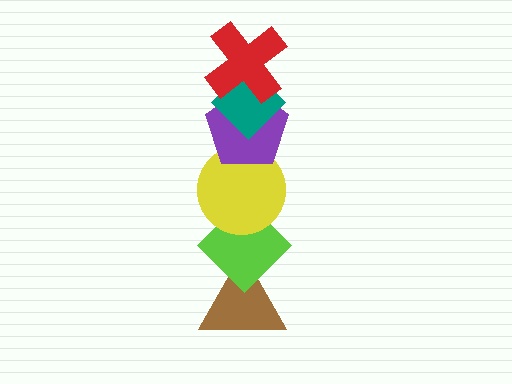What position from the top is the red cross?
The red cross is 1st from the top.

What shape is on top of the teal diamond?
The red cross is on top of the teal diamond.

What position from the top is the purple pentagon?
The purple pentagon is 3rd from the top.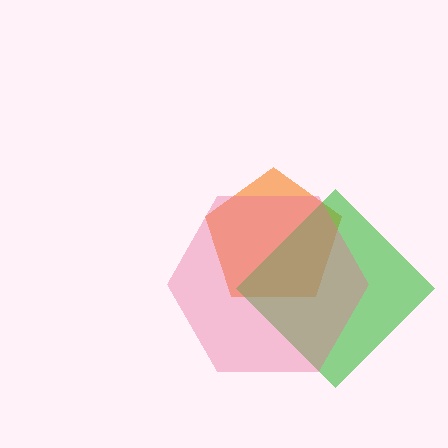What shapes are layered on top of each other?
The layered shapes are: an orange pentagon, a green diamond, a pink hexagon.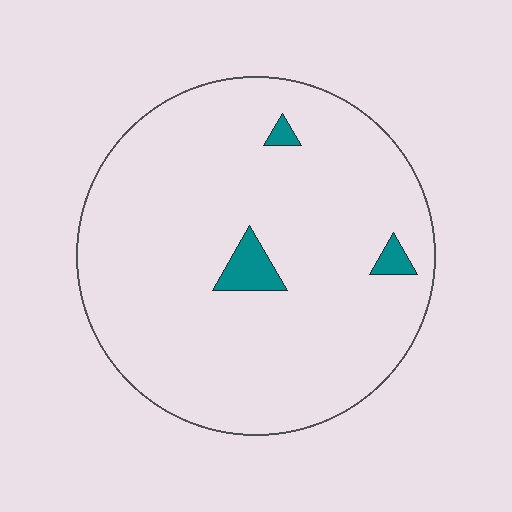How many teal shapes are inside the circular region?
3.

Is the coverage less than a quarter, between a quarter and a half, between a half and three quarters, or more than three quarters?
Less than a quarter.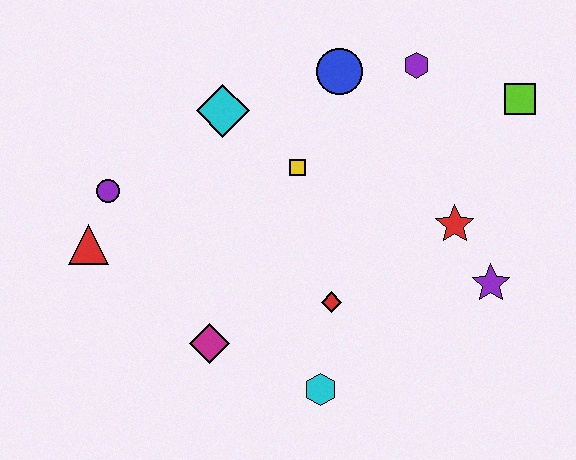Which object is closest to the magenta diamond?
The cyan hexagon is closest to the magenta diamond.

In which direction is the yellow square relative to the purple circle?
The yellow square is to the right of the purple circle.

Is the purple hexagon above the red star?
Yes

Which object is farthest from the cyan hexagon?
The lime square is farthest from the cyan hexagon.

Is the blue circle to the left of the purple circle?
No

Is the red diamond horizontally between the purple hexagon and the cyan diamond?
Yes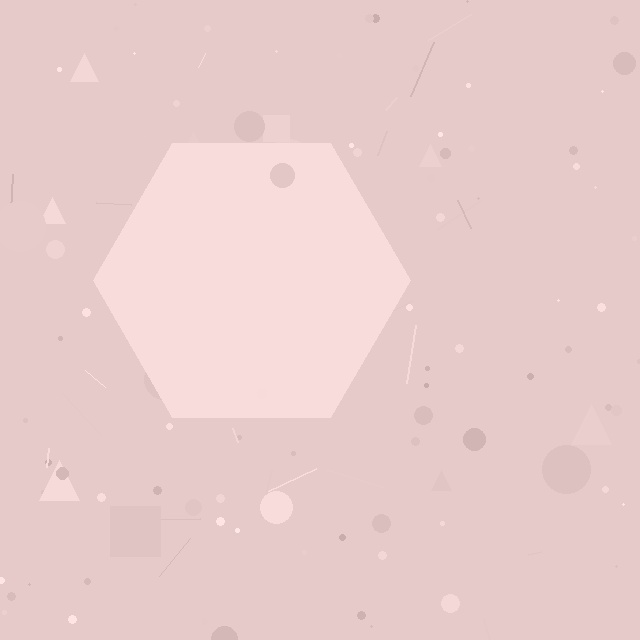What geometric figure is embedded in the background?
A hexagon is embedded in the background.